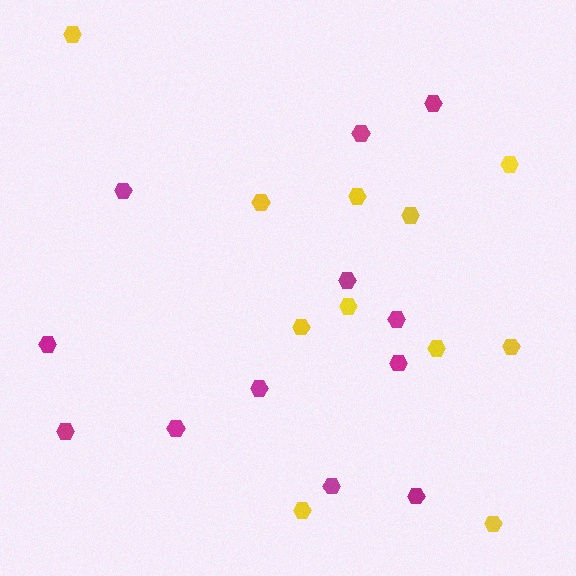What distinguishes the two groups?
There are 2 groups: one group of magenta hexagons (12) and one group of yellow hexagons (11).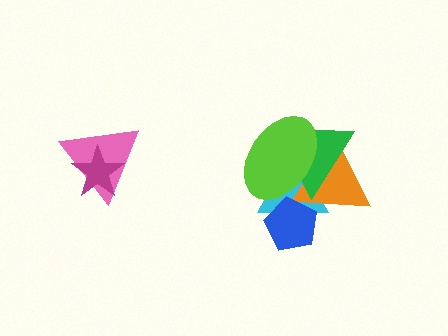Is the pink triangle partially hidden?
Yes, it is partially covered by another shape.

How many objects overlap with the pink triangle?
1 object overlaps with the pink triangle.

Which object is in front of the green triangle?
The lime ellipse is in front of the green triangle.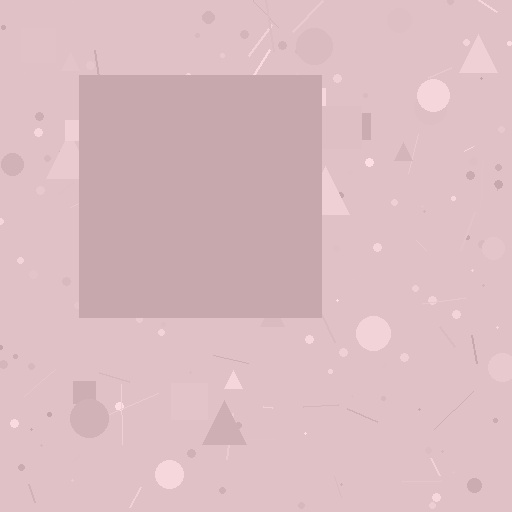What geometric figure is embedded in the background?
A square is embedded in the background.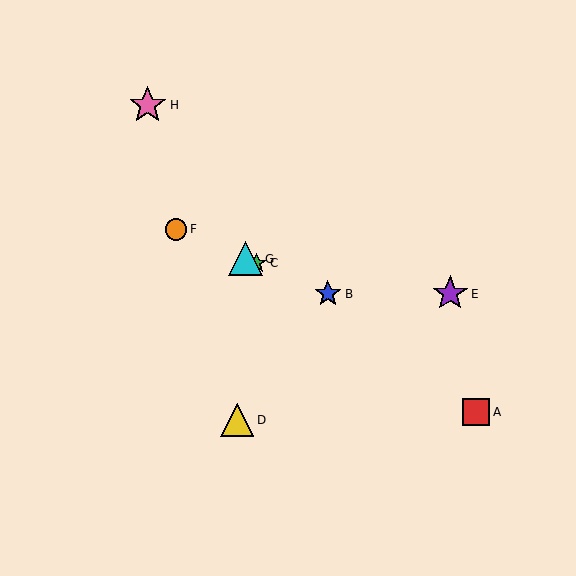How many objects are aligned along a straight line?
4 objects (B, C, F, G) are aligned along a straight line.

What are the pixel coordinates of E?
Object E is at (450, 294).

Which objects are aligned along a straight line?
Objects B, C, F, G are aligned along a straight line.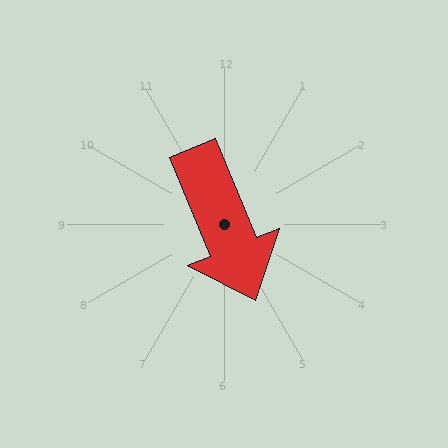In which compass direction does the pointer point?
South.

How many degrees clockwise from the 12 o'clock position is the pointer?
Approximately 158 degrees.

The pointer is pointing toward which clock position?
Roughly 5 o'clock.